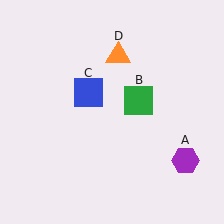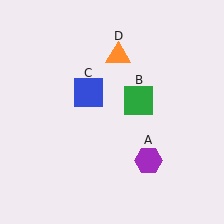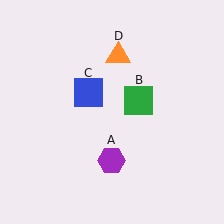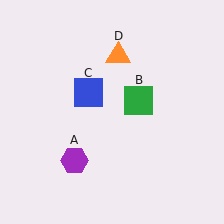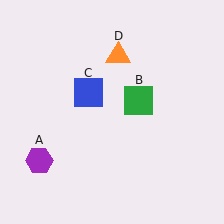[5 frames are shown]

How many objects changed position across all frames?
1 object changed position: purple hexagon (object A).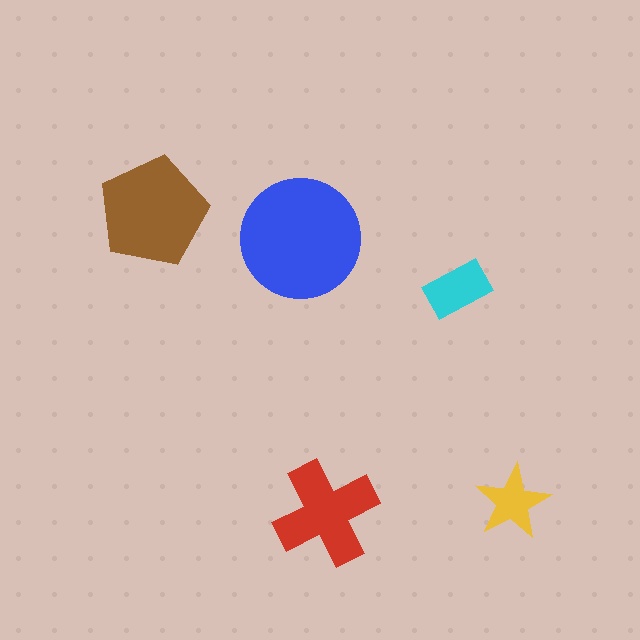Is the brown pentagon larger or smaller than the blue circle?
Smaller.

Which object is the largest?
The blue circle.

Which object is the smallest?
The yellow star.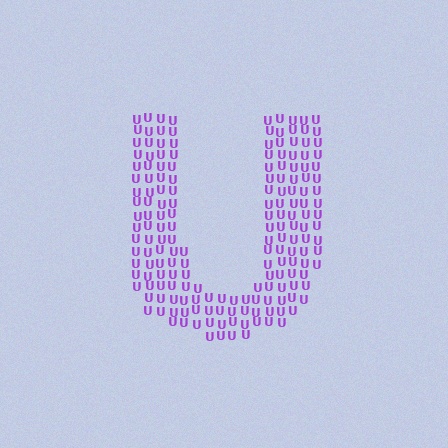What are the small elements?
The small elements are letter U's.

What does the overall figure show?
The overall figure shows the letter U.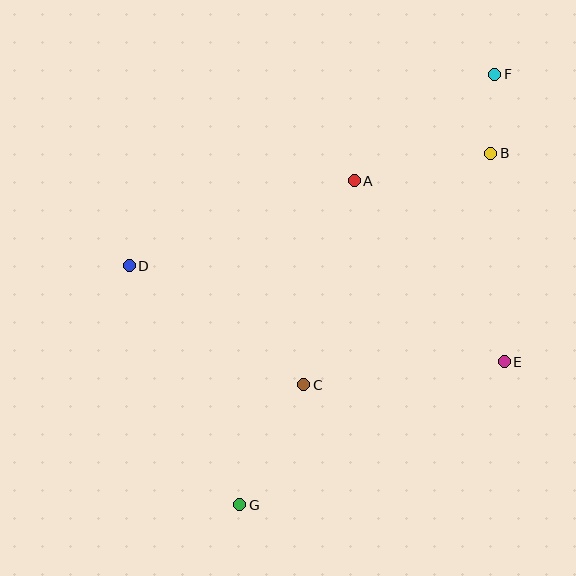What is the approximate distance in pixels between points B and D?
The distance between B and D is approximately 379 pixels.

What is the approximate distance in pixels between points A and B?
The distance between A and B is approximately 139 pixels.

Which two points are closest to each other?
Points B and F are closest to each other.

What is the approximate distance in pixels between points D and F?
The distance between D and F is approximately 413 pixels.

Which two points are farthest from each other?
Points F and G are farthest from each other.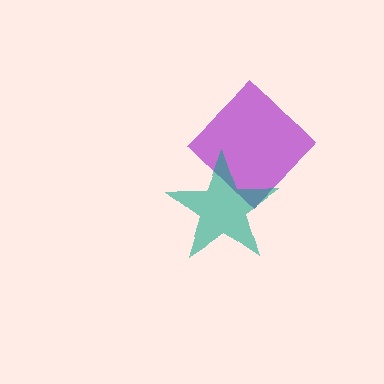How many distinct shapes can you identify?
There are 2 distinct shapes: a purple diamond, a teal star.